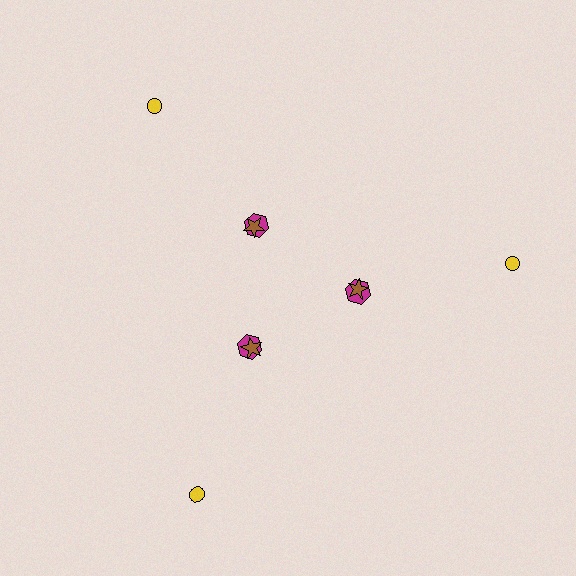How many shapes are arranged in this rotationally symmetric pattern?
There are 9 shapes, arranged in 3 groups of 3.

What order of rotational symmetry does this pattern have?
This pattern has 3-fold rotational symmetry.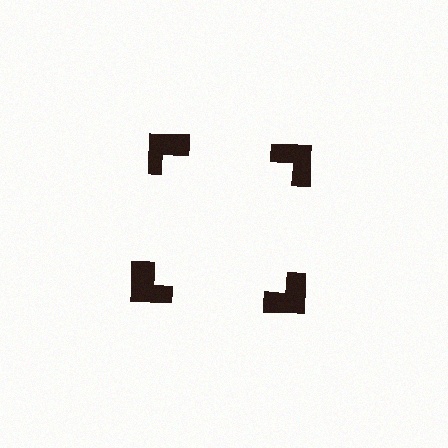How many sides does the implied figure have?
4 sides.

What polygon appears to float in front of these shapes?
An illusory square — its edges are inferred from the aligned wedge cuts in the notched squares, not physically drawn.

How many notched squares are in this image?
There are 4 — one at each vertex of the illusory square.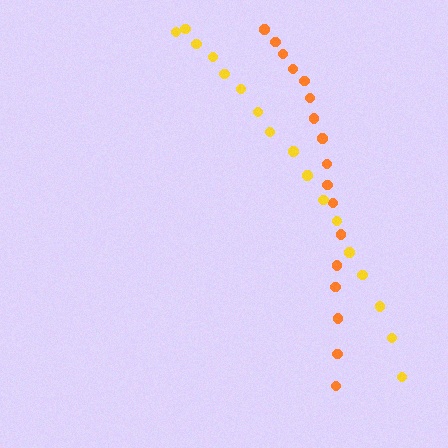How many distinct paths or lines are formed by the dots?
There are 2 distinct paths.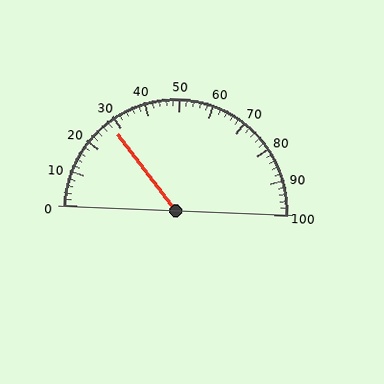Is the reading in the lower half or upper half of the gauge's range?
The reading is in the lower half of the range (0 to 100).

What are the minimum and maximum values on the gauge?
The gauge ranges from 0 to 100.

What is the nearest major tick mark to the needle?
The nearest major tick mark is 30.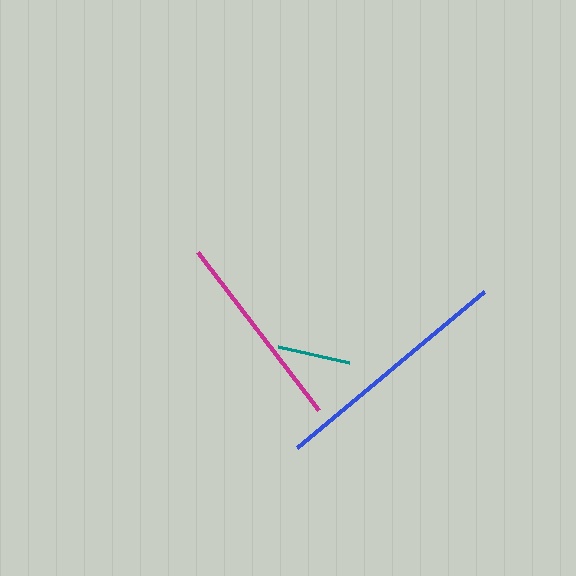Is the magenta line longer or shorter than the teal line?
The magenta line is longer than the teal line.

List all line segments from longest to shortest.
From longest to shortest: blue, magenta, teal.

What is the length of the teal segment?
The teal segment is approximately 72 pixels long.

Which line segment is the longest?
The blue line is the longest at approximately 243 pixels.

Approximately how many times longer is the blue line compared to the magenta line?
The blue line is approximately 1.2 times the length of the magenta line.